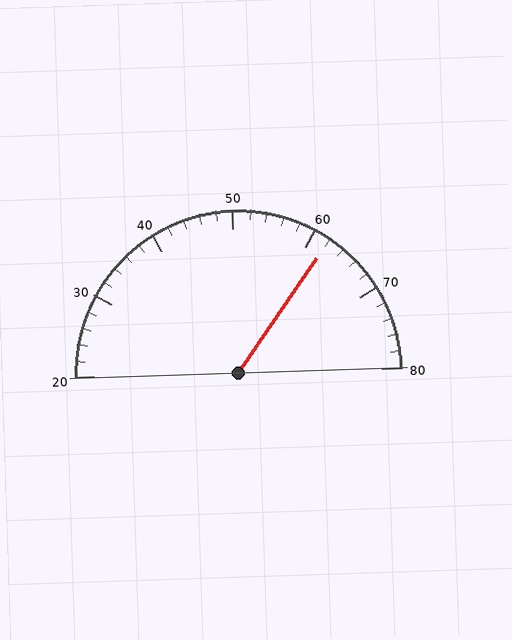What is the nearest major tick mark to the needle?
The nearest major tick mark is 60.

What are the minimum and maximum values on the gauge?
The gauge ranges from 20 to 80.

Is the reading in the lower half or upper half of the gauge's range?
The reading is in the upper half of the range (20 to 80).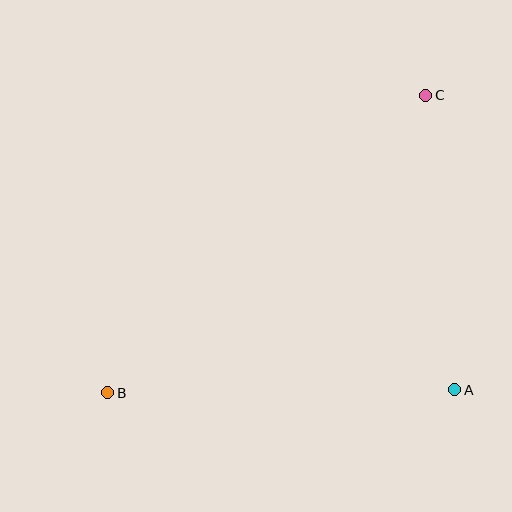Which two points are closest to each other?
Points A and C are closest to each other.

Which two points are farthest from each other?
Points B and C are farthest from each other.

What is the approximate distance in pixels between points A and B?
The distance between A and B is approximately 347 pixels.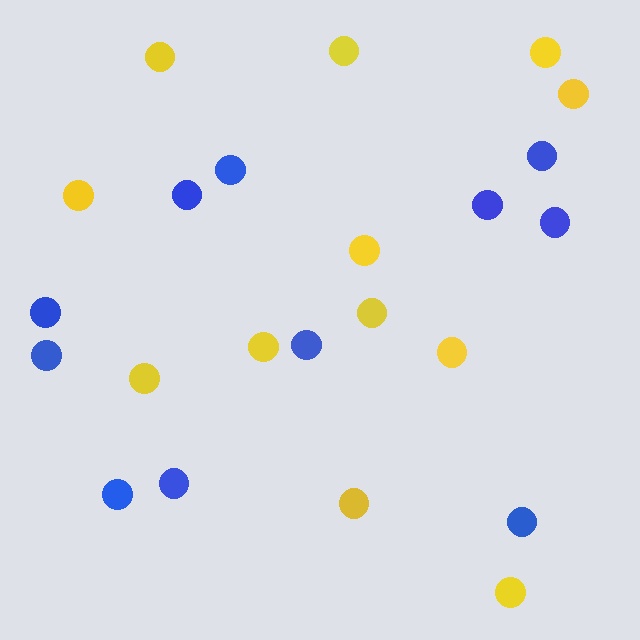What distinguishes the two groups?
There are 2 groups: one group of yellow circles (12) and one group of blue circles (11).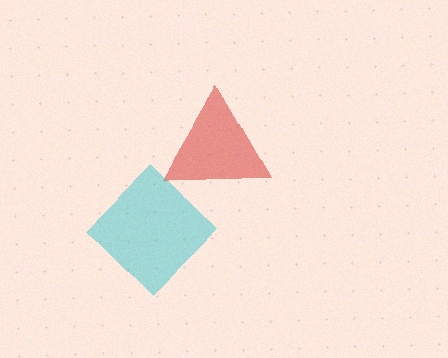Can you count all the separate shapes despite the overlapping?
Yes, there are 2 separate shapes.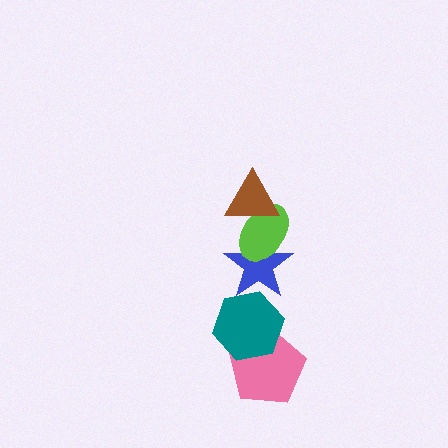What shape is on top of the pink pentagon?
The teal hexagon is on top of the pink pentagon.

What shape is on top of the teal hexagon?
The blue star is on top of the teal hexagon.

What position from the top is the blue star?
The blue star is 3rd from the top.